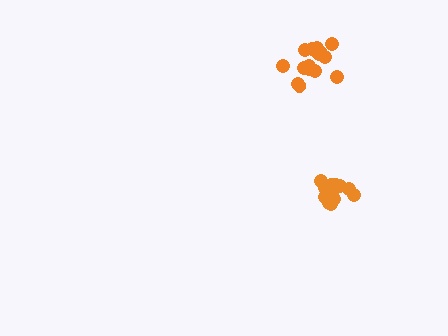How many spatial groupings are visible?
There are 2 spatial groupings.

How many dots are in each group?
Group 1: 18 dots, Group 2: 16 dots (34 total).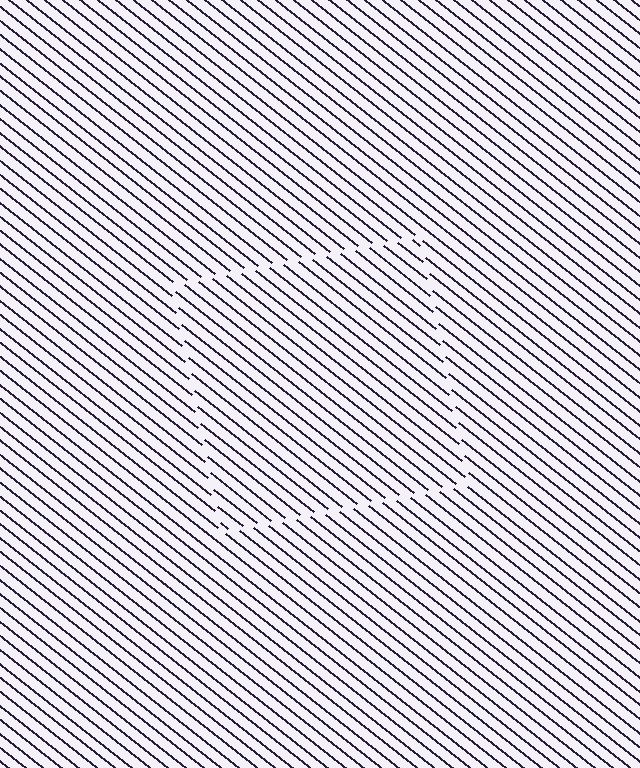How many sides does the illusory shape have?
4 sides — the line-ends trace a square.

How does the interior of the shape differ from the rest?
The interior of the shape contains the same grating, shifted by half a period — the contour is defined by the phase discontinuity where line-ends from the inner and outer gratings abut.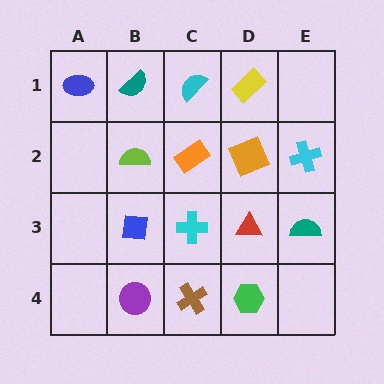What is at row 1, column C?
A cyan semicircle.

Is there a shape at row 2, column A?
No, that cell is empty.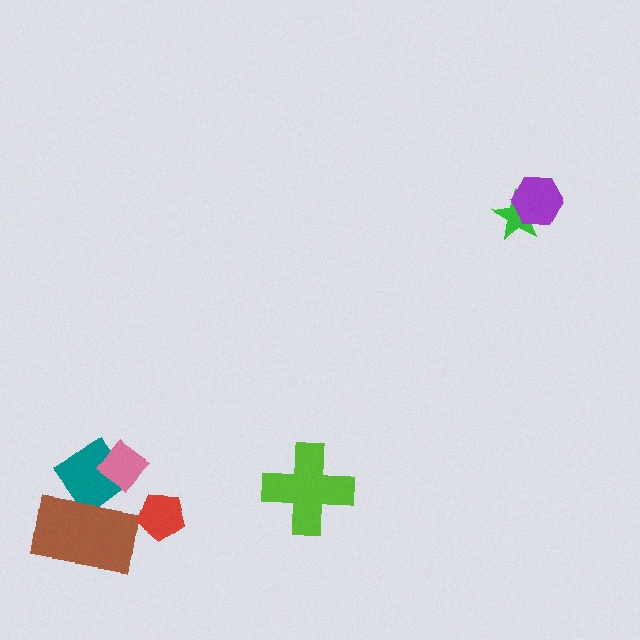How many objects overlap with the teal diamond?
2 objects overlap with the teal diamond.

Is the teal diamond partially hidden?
Yes, it is partially covered by another shape.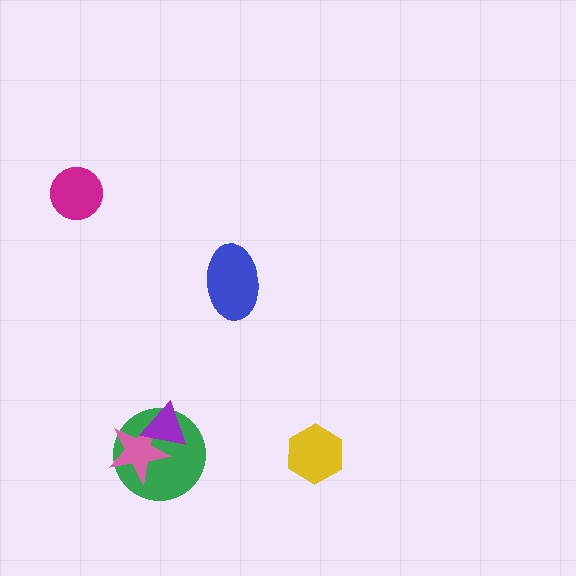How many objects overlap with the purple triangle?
2 objects overlap with the purple triangle.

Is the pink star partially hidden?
Yes, it is partially covered by another shape.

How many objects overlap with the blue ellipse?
0 objects overlap with the blue ellipse.